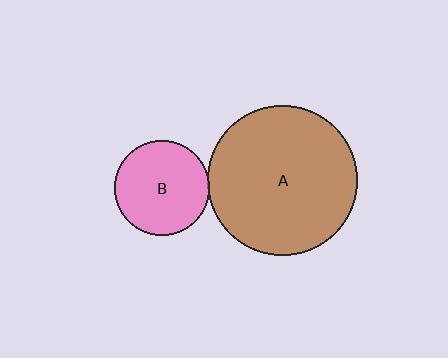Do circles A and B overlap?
Yes.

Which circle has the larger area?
Circle A (brown).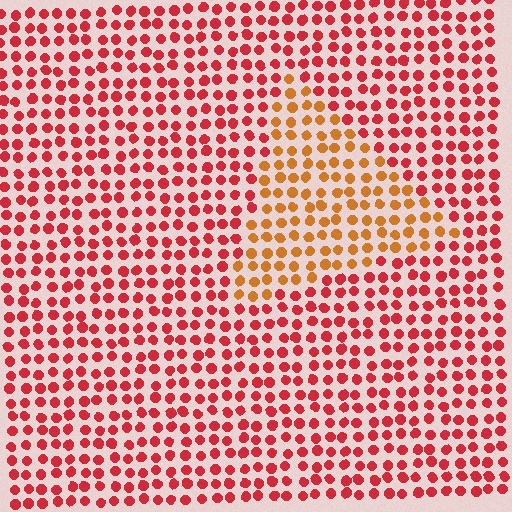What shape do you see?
I see a triangle.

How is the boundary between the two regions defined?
The boundary is defined purely by a slight shift in hue (about 36 degrees). Spacing, size, and orientation are identical on both sides.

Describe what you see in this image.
The image is filled with small red elements in a uniform arrangement. A triangle-shaped region is visible where the elements are tinted to a slightly different hue, forming a subtle color boundary.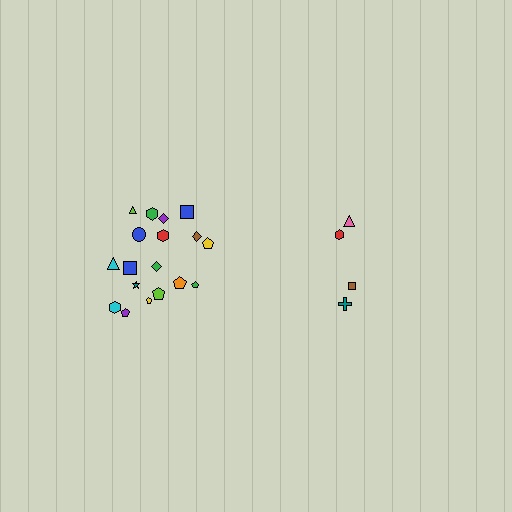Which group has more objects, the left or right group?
The left group.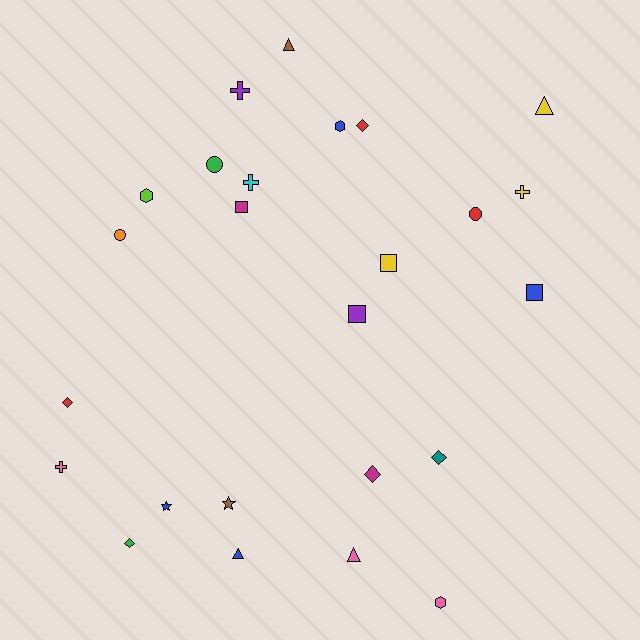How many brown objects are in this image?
There are 2 brown objects.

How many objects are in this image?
There are 25 objects.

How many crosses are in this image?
There are 4 crosses.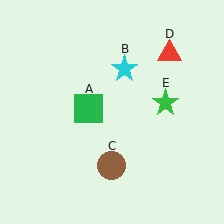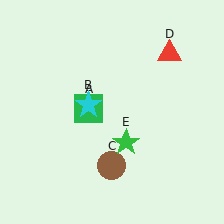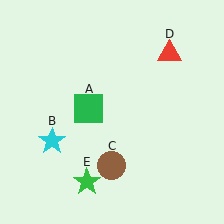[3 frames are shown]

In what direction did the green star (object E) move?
The green star (object E) moved down and to the left.